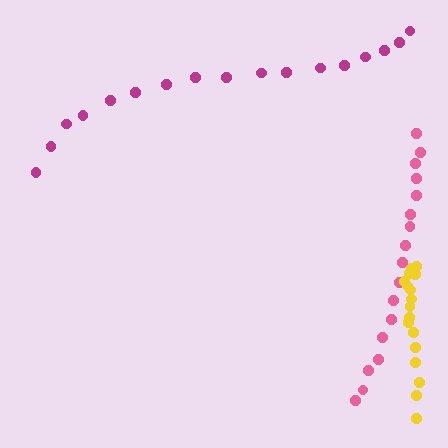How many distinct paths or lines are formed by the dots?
There are 3 distinct paths.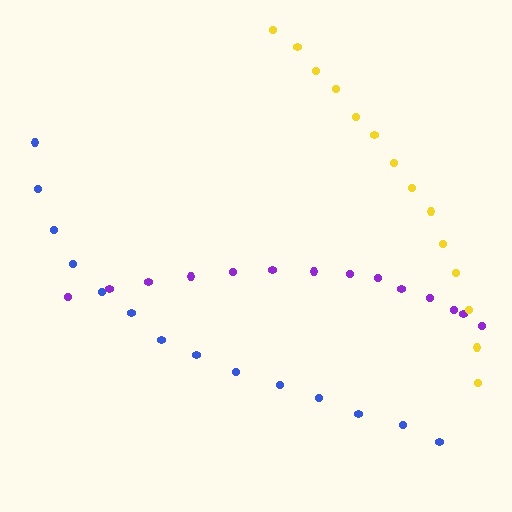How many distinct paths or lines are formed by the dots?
There are 3 distinct paths.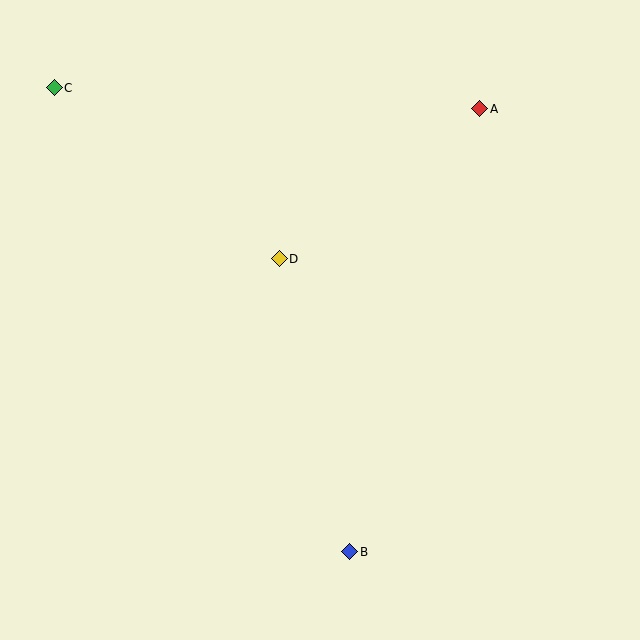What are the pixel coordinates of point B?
Point B is at (350, 552).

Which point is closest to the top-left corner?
Point C is closest to the top-left corner.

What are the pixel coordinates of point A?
Point A is at (480, 109).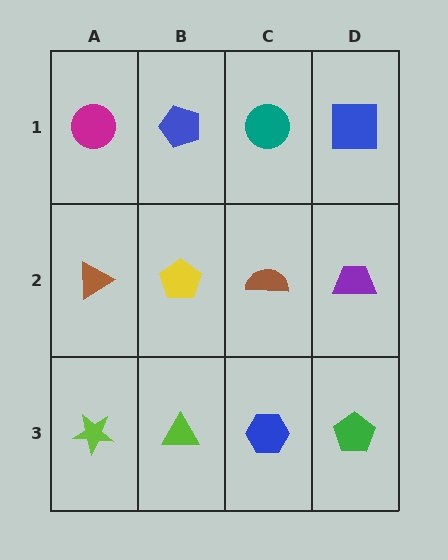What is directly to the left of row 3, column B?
A lime star.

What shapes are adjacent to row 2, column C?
A teal circle (row 1, column C), a blue hexagon (row 3, column C), a yellow pentagon (row 2, column B), a purple trapezoid (row 2, column D).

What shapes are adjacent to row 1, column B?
A yellow pentagon (row 2, column B), a magenta circle (row 1, column A), a teal circle (row 1, column C).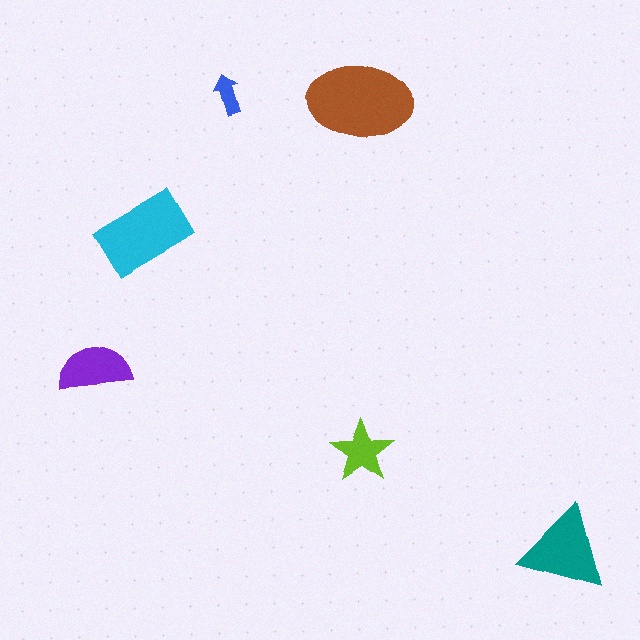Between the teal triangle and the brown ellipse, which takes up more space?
The brown ellipse.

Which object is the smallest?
The blue arrow.